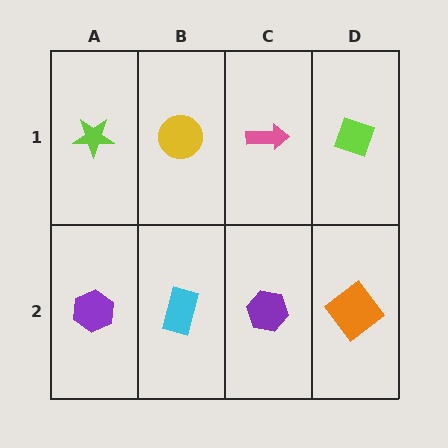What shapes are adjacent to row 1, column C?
A purple hexagon (row 2, column C), a yellow circle (row 1, column B), a lime diamond (row 1, column D).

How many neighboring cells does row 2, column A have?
2.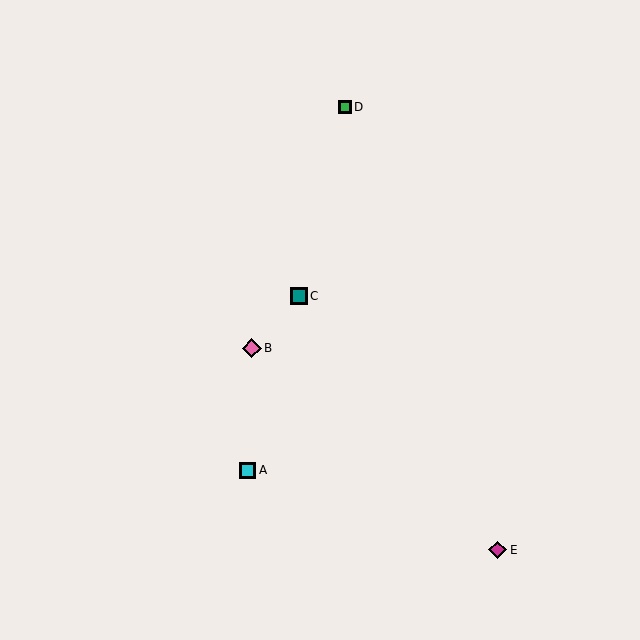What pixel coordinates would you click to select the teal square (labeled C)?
Click at (299, 296) to select the teal square C.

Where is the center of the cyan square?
The center of the cyan square is at (248, 470).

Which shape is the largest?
The pink diamond (labeled B) is the largest.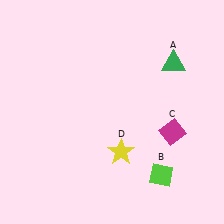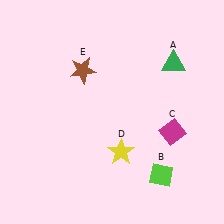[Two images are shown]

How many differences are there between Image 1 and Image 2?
There is 1 difference between the two images.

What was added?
A brown star (E) was added in Image 2.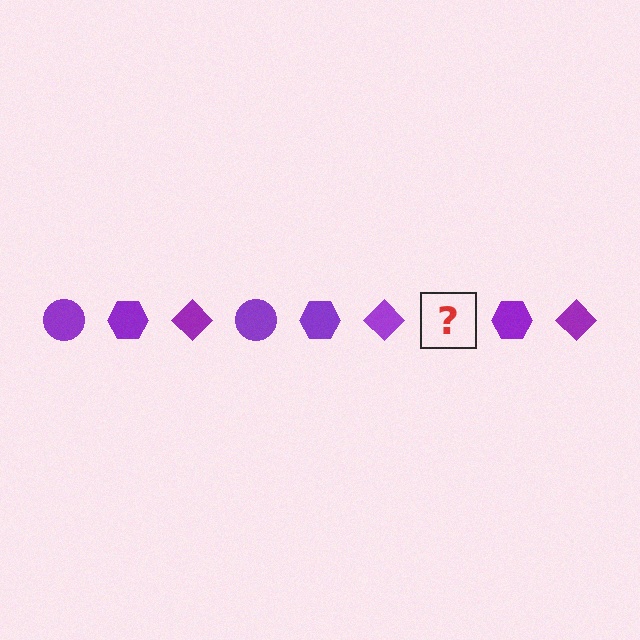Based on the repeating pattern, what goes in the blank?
The blank should be a purple circle.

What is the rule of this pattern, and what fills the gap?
The rule is that the pattern cycles through circle, hexagon, diamond shapes in purple. The gap should be filled with a purple circle.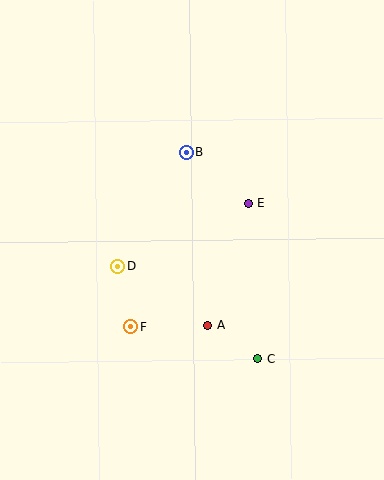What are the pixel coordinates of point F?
Point F is at (131, 326).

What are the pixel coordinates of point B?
Point B is at (186, 152).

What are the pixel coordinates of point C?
Point C is at (258, 359).